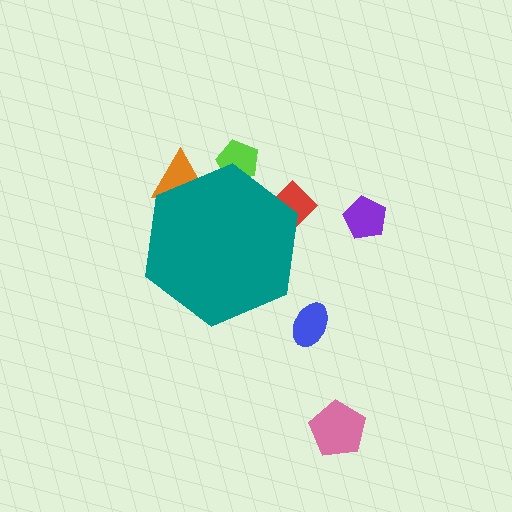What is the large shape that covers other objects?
A teal hexagon.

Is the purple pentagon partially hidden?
No, the purple pentagon is fully visible.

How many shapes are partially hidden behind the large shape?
3 shapes are partially hidden.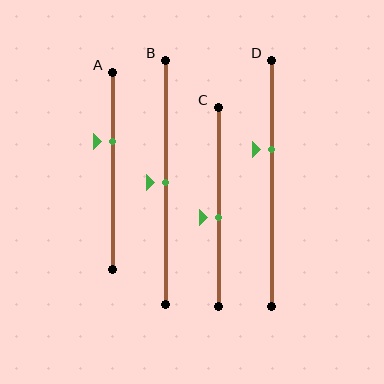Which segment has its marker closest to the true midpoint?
Segment B has its marker closest to the true midpoint.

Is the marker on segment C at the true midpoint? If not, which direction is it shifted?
No, the marker on segment C is shifted downward by about 5% of the segment length.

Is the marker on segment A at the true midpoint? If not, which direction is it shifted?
No, the marker on segment A is shifted upward by about 15% of the segment length.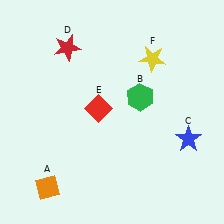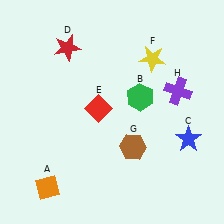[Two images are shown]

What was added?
A brown hexagon (G), a purple cross (H) were added in Image 2.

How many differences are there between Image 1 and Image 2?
There are 2 differences between the two images.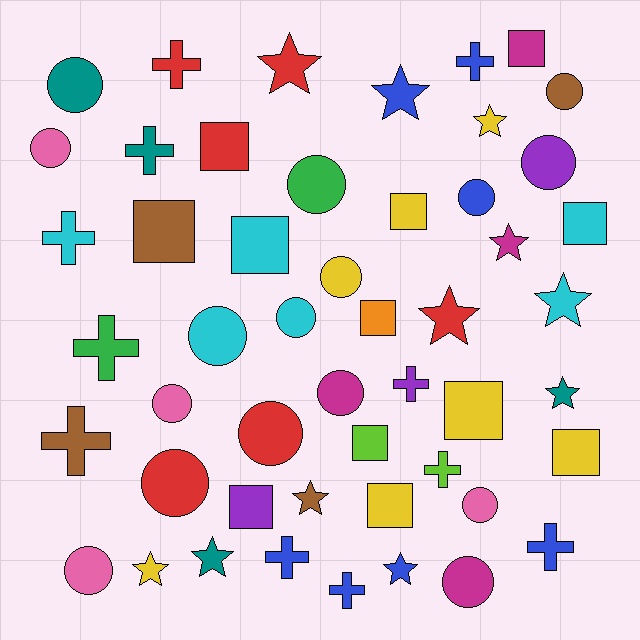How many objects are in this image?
There are 50 objects.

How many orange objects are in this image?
There is 1 orange object.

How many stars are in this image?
There are 11 stars.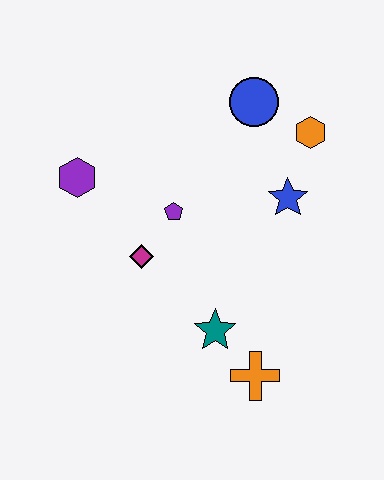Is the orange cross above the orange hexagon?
No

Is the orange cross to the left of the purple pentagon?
No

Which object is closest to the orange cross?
The teal star is closest to the orange cross.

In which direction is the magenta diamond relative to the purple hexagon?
The magenta diamond is below the purple hexagon.